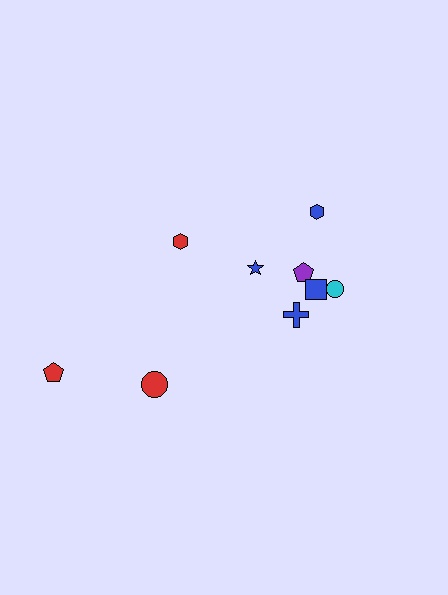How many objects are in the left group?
There are 3 objects.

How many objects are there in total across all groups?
There are 9 objects.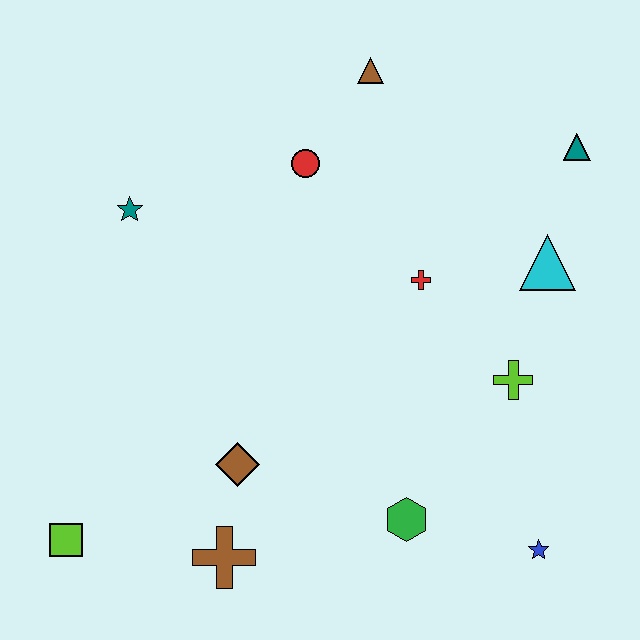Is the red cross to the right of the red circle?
Yes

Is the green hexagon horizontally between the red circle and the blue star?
Yes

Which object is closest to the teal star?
The red circle is closest to the teal star.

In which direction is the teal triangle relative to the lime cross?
The teal triangle is above the lime cross.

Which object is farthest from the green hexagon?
The brown triangle is farthest from the green hexagon.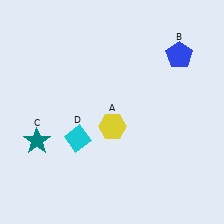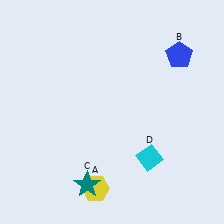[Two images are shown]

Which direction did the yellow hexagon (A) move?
The yellow hexagon (A) moved down.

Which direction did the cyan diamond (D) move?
The cyan diamond (D) moved right.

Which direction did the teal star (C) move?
The teal star (C) moved right.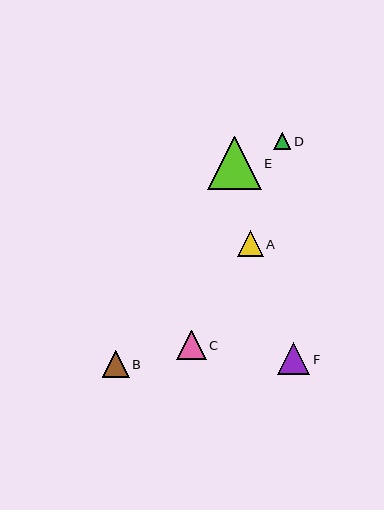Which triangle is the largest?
Triangle E is the largest with a size of approximately 54 pixels.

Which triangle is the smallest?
Triangle D is the smallest with a size of approximately 17 pixels.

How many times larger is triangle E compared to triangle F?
Triangle E is approximately 1.7 times the size of triangle F.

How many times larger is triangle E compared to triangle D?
Triangle E is approximately 3.2 times the size of triangle D.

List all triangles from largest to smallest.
From largest to smallest: E, F, C, B, A, D.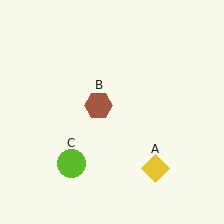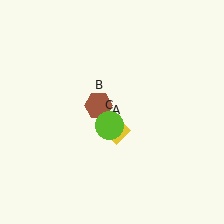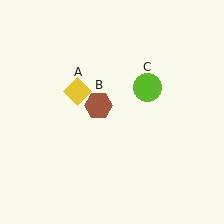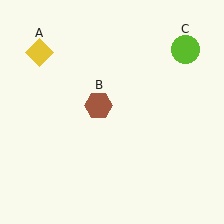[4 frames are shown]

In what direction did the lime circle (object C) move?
The lime circle (object C) moved up and to the right.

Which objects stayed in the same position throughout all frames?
Brown hexagon (object B) remained stationary.